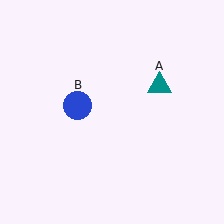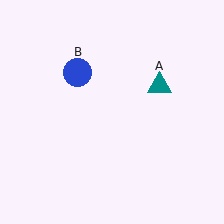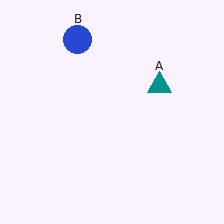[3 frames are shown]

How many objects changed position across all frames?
1 object changed position: blue circle (object B).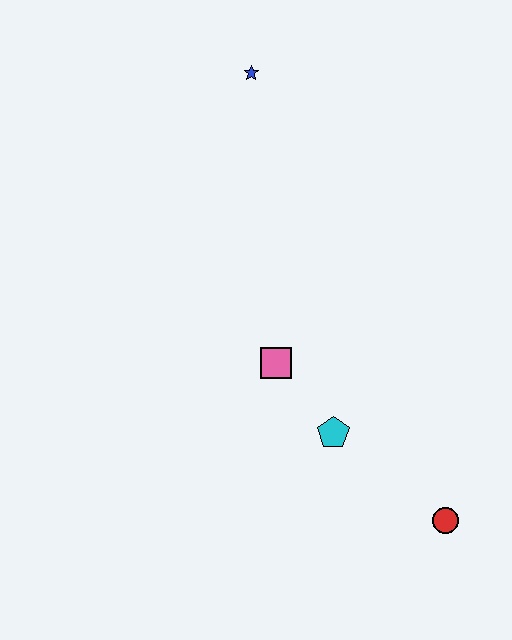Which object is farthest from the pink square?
The blue star is farthest from the pink square.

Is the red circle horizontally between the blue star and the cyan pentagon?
No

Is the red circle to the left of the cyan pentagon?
No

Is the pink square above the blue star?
No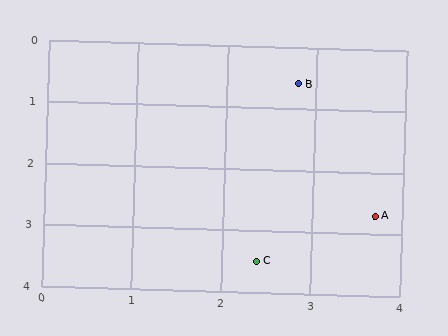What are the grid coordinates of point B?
Point B is at approximately (2.8, 0.6).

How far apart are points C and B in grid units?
Points C and B are about 2.9 grid units apart.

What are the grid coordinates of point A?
Point A is at approximately (3.7, 2.7).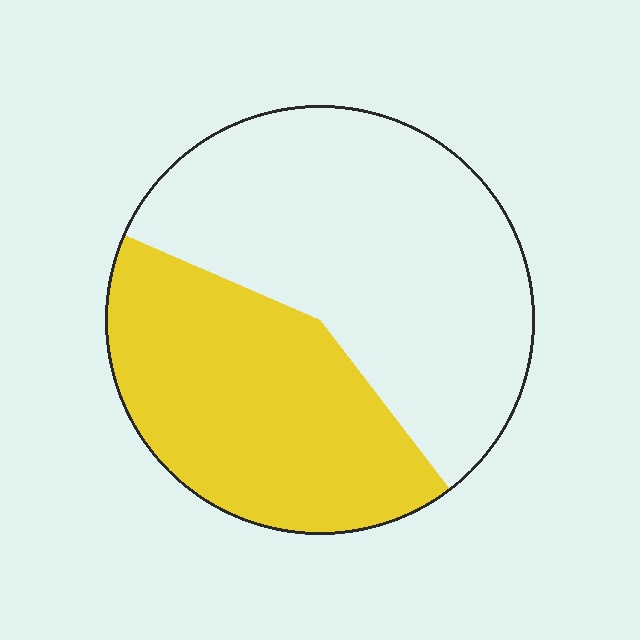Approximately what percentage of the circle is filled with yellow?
Approximately 40%.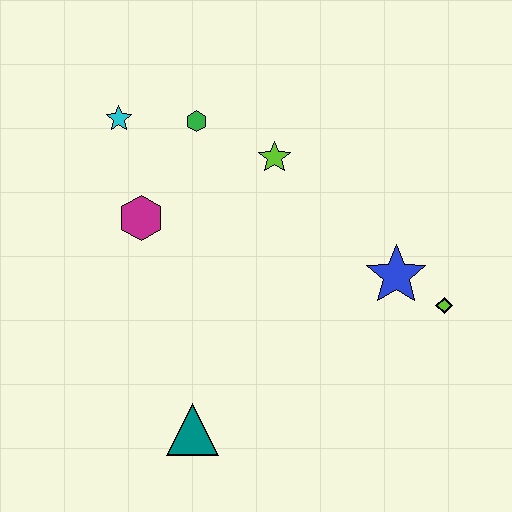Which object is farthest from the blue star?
The cyan star is farthest from the blue star.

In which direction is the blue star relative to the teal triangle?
The blue star is to the right of the teal triangle.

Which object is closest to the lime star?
The green hexagon is closest to the lime star.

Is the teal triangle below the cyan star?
Yes